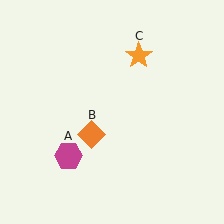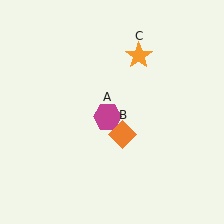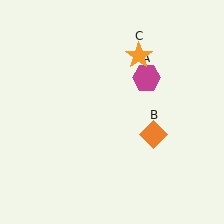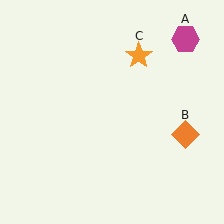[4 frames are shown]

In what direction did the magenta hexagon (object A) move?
The magenta hexagon (object A) moved up and to the right.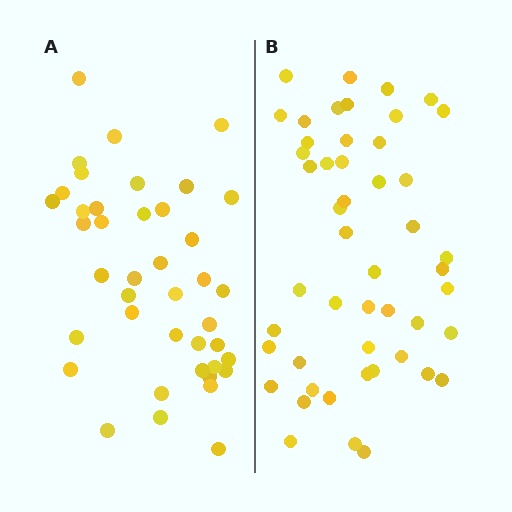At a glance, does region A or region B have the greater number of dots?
Region B (the right region) has more dots.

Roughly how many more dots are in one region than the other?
Region B has roughly 8 or so more dots than region A.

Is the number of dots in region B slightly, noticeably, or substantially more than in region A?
Region B has only slightly more — the two regions are fairly close. The ratio is roughly 1.2 to 1.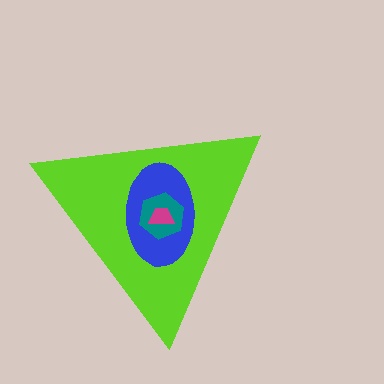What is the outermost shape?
The lime triangle.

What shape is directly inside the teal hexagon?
The magenta trapezoid.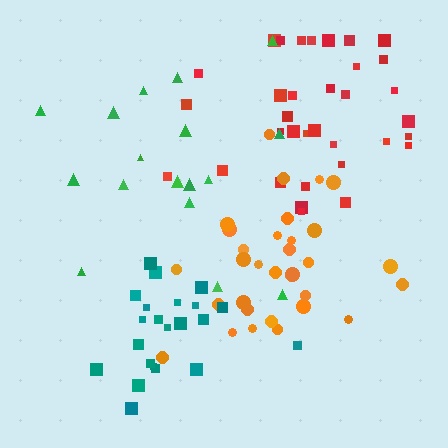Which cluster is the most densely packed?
Teal.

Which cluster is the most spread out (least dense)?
Green.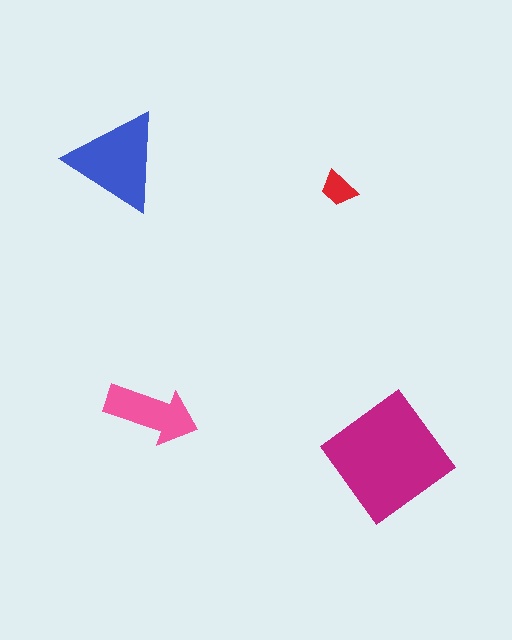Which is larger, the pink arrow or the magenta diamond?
The magenta diamond.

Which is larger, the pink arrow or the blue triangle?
The blue triangle.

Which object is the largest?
The magenta diamond.